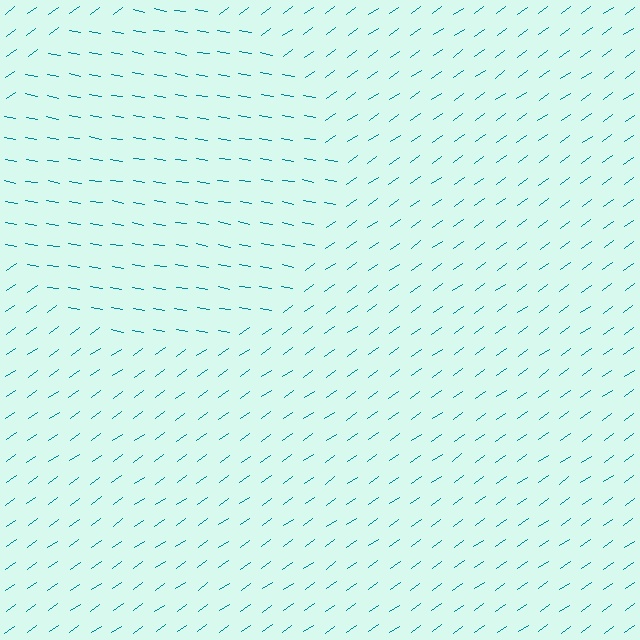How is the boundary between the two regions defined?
The boundary is defined purely by a change in line orientation (approximately 45 degrees difference). All lines are the same color and thickness.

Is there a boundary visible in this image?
Yes, there is a texture boundary formed by a change in line orientation.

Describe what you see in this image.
The image is filled with small teal line segments. A circle region in the image has lines oriented differently from the surrounding lines, creating a visible texture boundary.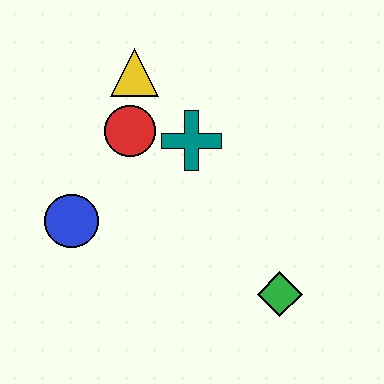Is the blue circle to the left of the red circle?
Yes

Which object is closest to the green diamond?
The teal cross is closest to the green diamond.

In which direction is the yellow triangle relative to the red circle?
The yellow triangle is above the red circle.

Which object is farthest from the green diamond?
The yellow triangle is farthest from the green diamond.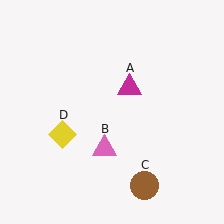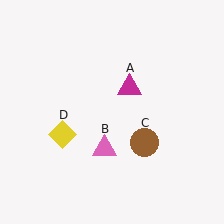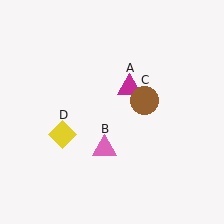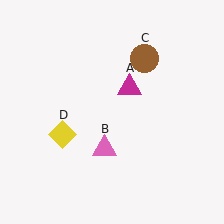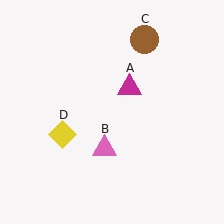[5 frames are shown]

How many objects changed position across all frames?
1 object changed position: brown circle (object C).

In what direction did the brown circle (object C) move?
The brown circle (object C) moved up.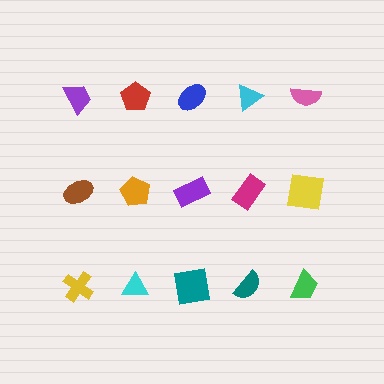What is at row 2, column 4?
A magenta rectangle.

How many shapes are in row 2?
5 shapes.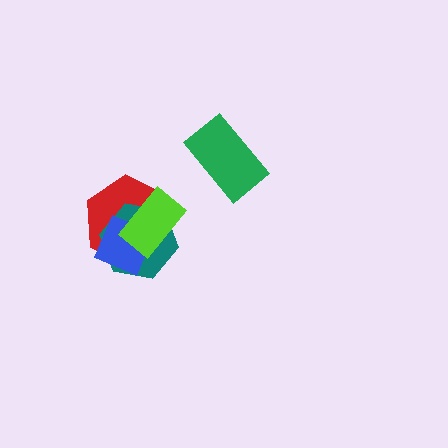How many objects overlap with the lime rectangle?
3 objects overlap with the lime rectangle.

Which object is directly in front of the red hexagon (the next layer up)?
The teal hexagon is directly in front of the red hexagon.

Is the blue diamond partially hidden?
Yes, it is partially covered by another shape.